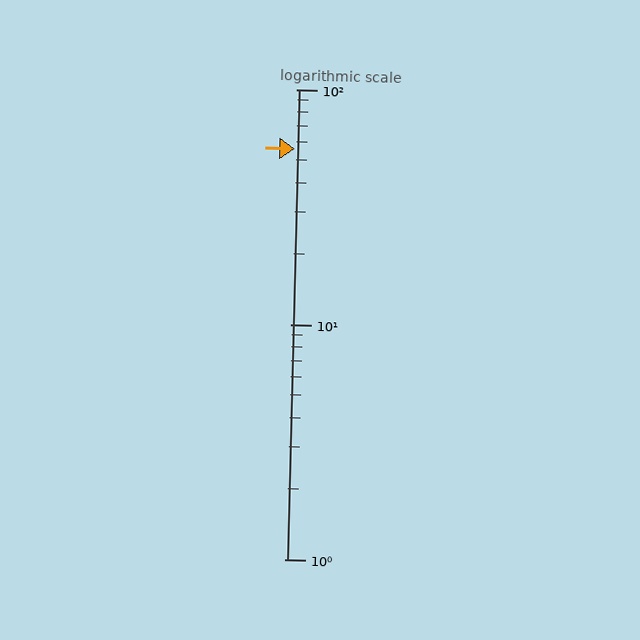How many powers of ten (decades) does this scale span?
The scale spans 2 decades, from 1 to 100.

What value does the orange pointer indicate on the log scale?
The pointer indicates approximately 56.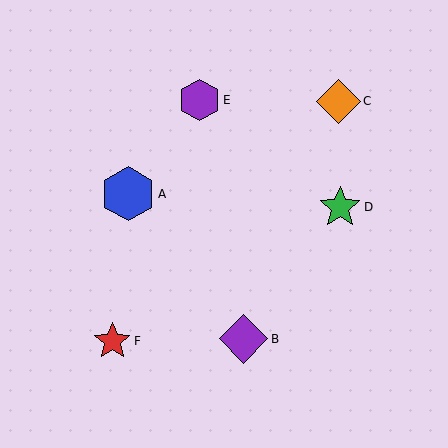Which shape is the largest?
The blue hexagon (labeled A) is the largest.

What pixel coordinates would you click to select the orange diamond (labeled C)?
Click at (339, 101) to select the orange diamond C.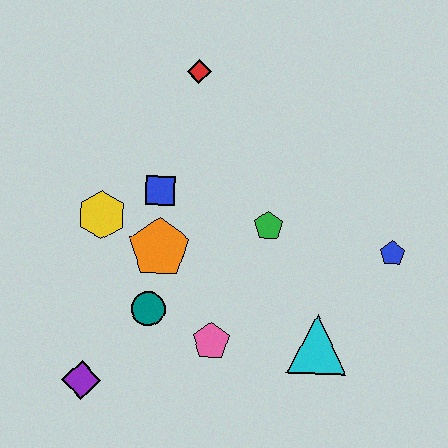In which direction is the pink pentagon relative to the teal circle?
The pink pentagon is to the right of the teal circle.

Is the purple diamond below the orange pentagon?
Yes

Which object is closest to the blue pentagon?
The cyan triangle is closest to the blue pentagon.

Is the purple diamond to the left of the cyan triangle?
Yes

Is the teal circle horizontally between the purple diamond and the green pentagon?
Yes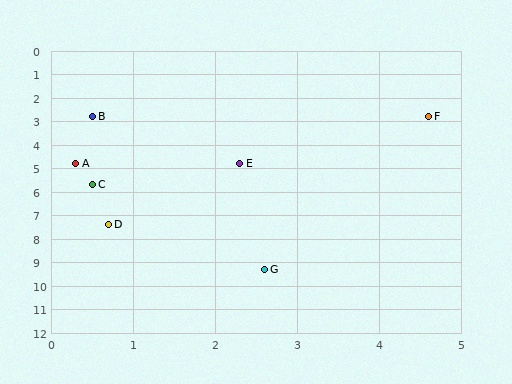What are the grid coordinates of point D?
Point D is at approximately (0.7, 7.4).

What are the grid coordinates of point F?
Point F is at approximately (4.6, 2.8).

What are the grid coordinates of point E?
Point E is at approximately (2.3, 4.8).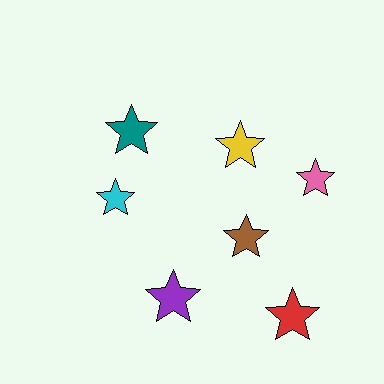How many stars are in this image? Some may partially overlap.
There are 7 stars.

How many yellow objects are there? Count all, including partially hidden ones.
There is 1 yellow object.